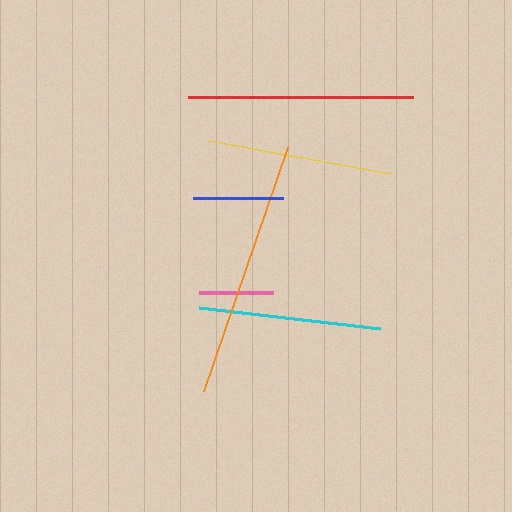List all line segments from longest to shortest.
From longest to shortest: orange, red, yellow, cyan, blue, pink.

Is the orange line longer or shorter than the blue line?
The orange line is longer than the blue line.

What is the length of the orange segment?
The orange segment is approximately 258 pixels long.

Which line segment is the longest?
The orange line is the longest at approximately 258 pixels.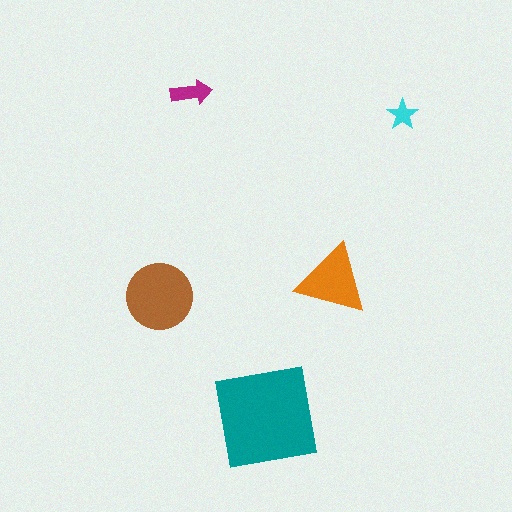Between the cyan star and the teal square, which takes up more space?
The teal square.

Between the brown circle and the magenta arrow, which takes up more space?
The brown circle.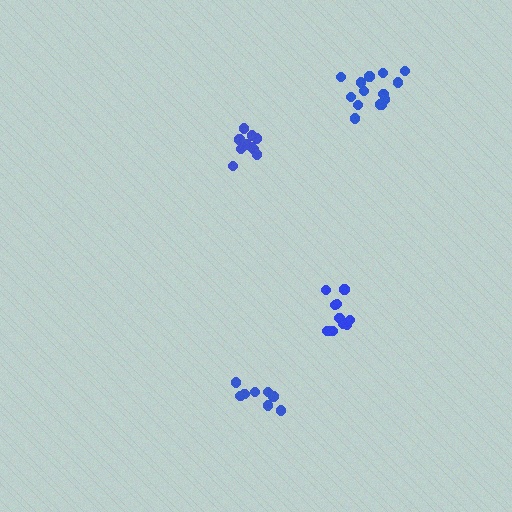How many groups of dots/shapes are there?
There are 4 groups.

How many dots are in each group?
Group 1: 8 dots, Group 2: 10 dots, Group 3: 14 dots, Group 4: 10 dots (42 total).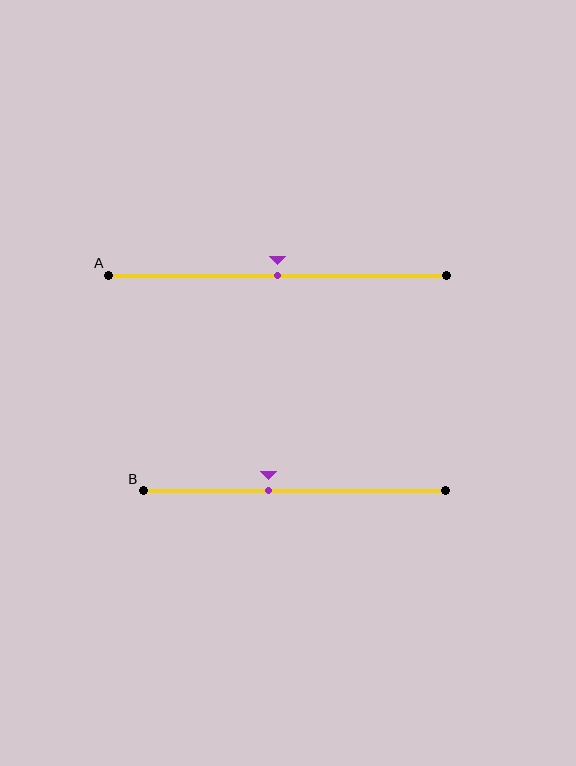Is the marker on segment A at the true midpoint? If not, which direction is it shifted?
Yes, the marker on segment A is at the true midpoint.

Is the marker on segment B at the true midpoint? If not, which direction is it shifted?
No, the marker on segment B is shifted to the left by about 9% of the segment length.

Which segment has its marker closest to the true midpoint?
Segment A has its marker closest to the true midpoint.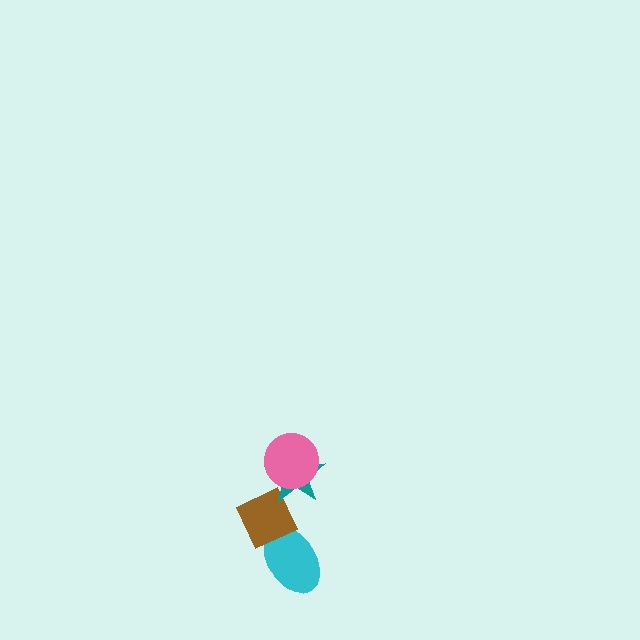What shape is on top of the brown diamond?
The teal star is on top of the brown diamond.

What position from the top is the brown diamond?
The brown diamond is 3rd from the top.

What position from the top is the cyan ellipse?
The cyan ellipse is 4th from the top.